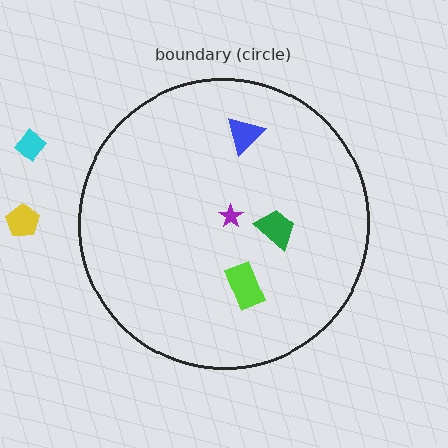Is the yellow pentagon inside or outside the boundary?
Outside.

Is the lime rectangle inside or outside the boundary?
Inside.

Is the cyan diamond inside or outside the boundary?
Outside.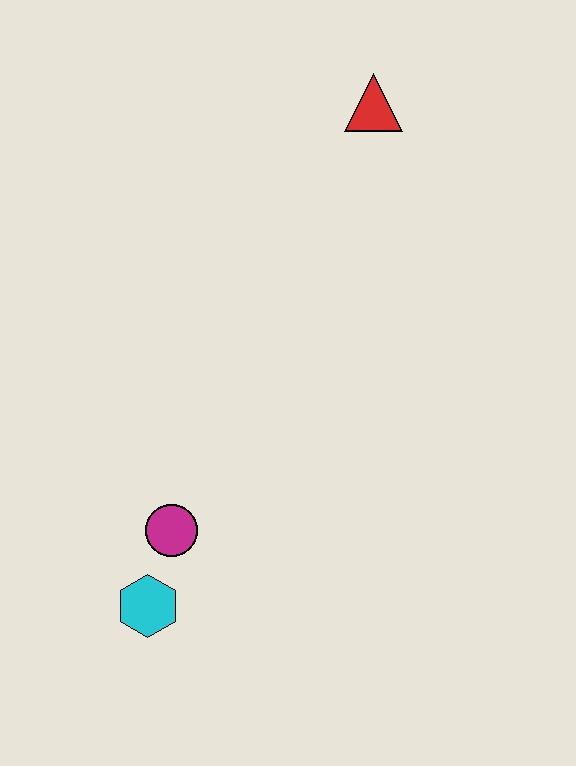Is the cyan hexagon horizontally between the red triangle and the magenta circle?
No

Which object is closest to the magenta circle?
The cyan hexagon is closest to the magenta circle.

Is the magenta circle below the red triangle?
Yes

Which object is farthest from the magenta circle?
The red triangle is farthest from the magenta circle.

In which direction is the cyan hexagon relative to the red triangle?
The cyan hexagon is below the red triangle.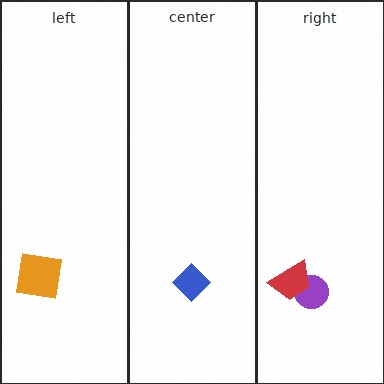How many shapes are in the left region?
1.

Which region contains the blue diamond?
The center region.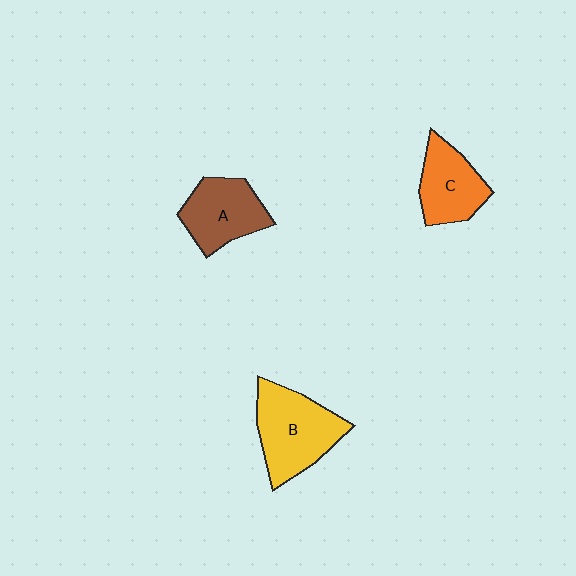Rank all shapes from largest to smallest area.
From largest to smallest: B (yellow), A (brown), C (orange).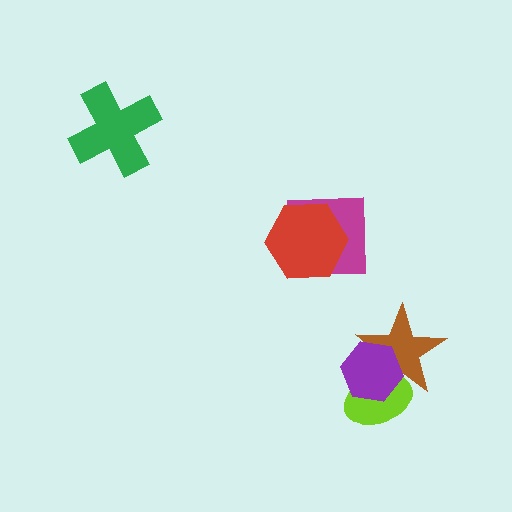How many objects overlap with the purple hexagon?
2 objects overlap with the purple hexagon.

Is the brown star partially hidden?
Yes, it is partially covered by another shape.